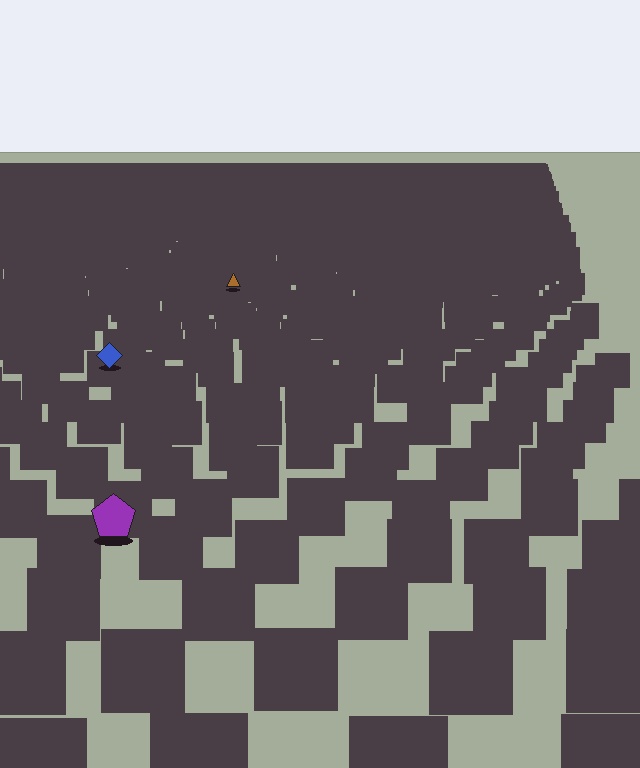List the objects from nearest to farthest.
From nearest to farthest: the purple pentagon, the blue diamond, the brown triangle.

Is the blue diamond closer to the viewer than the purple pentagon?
No. The purple pentagon is closer — you can tell from the texture gradient: the ground texture is coarser near it.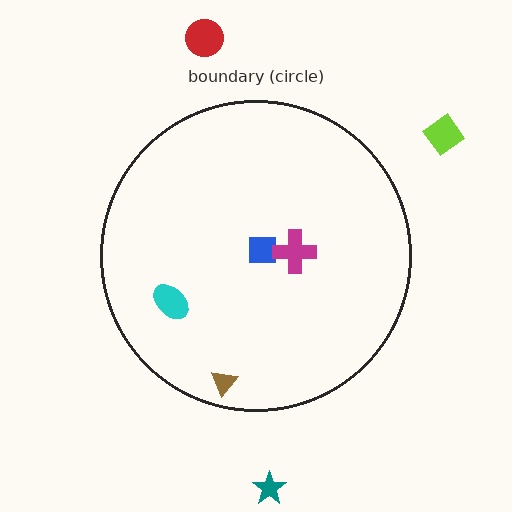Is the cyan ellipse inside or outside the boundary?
Inside.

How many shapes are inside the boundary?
4 inside, 3 outside.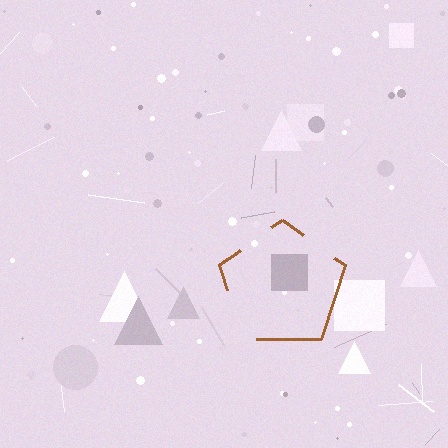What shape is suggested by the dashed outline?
The dashed outline suggests a pentagon.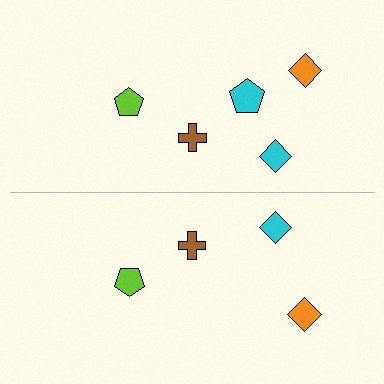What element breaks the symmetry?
A cyan pentagon is missing from the bottom side.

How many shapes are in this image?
There are 9 shapes in this image.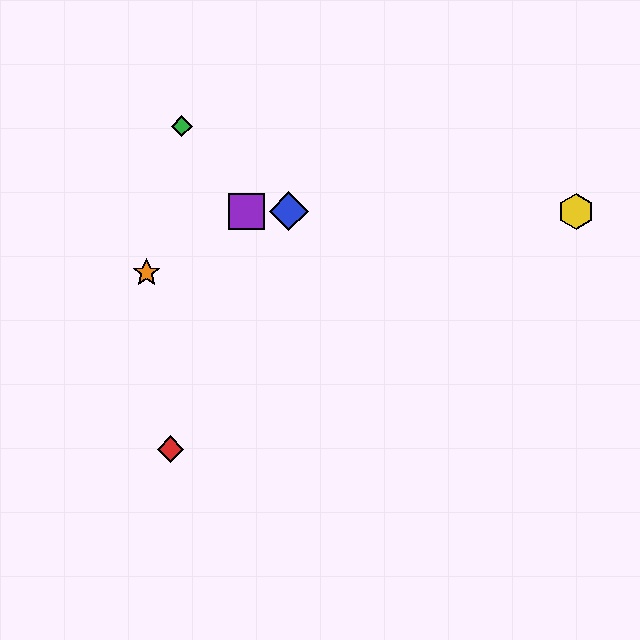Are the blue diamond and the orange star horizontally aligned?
No, the blue diamond is at y≈211 and the orange star is at y≈273.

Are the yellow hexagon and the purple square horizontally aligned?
Yes, both are at y≈211.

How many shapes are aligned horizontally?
3 shapes (the blue diamond, the yellow hexagon, the purple square) are aligned horizontally.